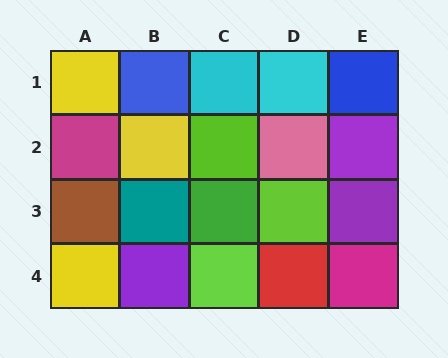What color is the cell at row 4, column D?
Red.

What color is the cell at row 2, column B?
Yellow.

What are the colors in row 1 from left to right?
Yellow, blue, cyan, cyan, blue.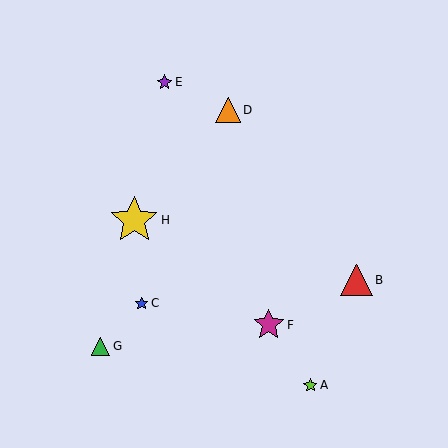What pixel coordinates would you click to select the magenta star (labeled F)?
Click at (269, 325) to select the magenta star F.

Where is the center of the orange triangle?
The center of the orange triangle is at (228, 110).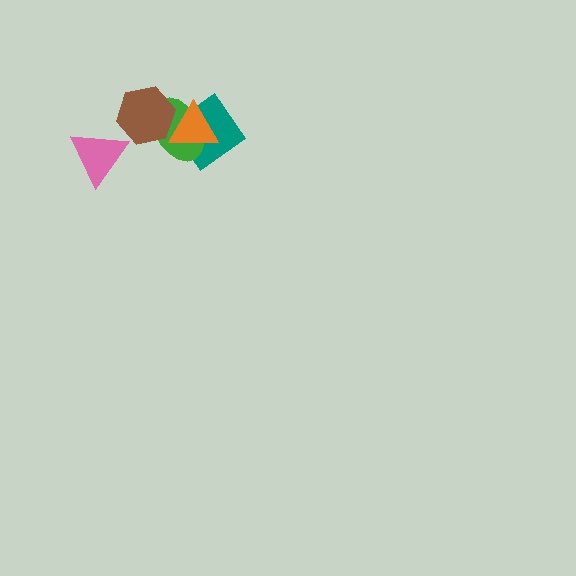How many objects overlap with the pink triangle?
0 objects overlap with the pink triangle.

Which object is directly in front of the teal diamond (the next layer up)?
The green ellipse is directly in front of the teal diamond.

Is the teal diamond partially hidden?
Yes, it is partially covered by another shape.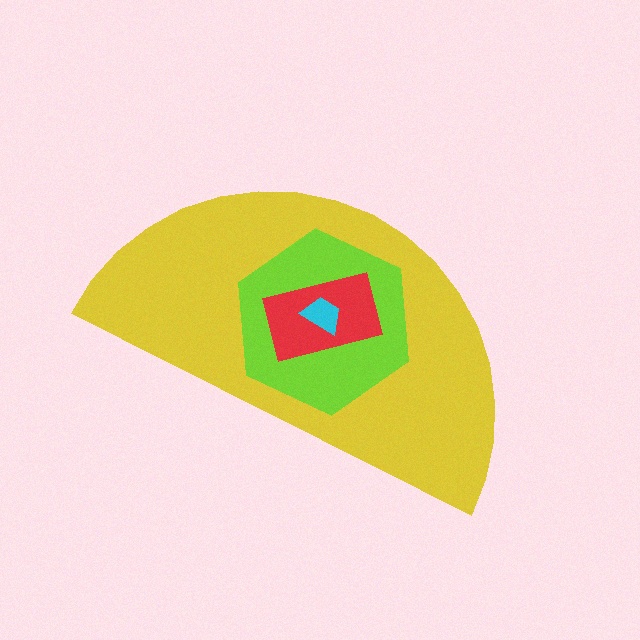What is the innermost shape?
The cyan trapezoid.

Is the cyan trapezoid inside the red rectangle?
Yes.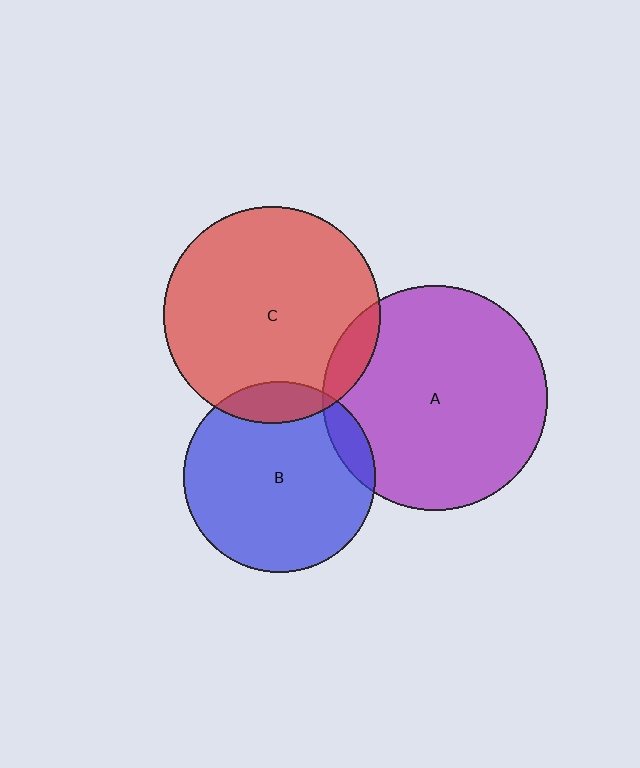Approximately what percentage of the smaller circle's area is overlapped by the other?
Approximately 10%.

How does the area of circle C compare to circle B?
Approximately 1.3 times.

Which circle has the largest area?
Circle A (purple).